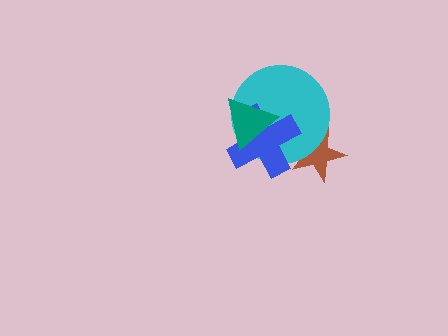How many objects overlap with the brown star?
2 objects overlap with the brown star.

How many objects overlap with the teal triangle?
2 objects overlap with the teal triangle.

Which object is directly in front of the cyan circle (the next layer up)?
The blue cross is directly in front of the cyan circle.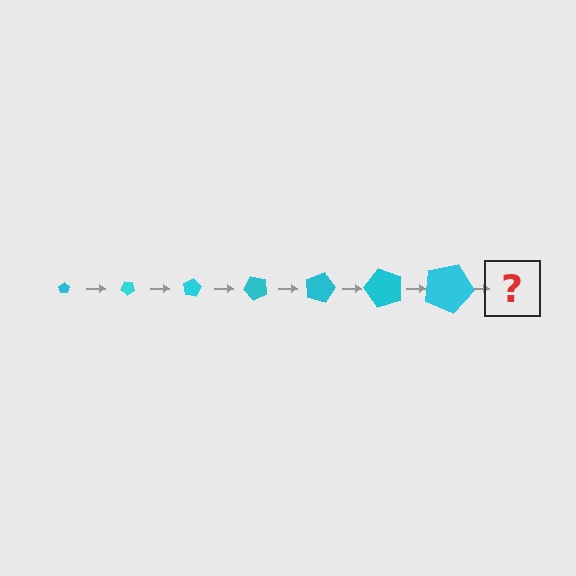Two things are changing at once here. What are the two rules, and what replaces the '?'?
The two rules are that the pentagon grows larger each step and it rotates 40 degrees each step. The '?' should be a pentagon, larger than the previous one and rotated 280 degrees from the start.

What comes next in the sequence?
The next element should be a pentagon, larger than the previous one and rotated 280 degrees from the start.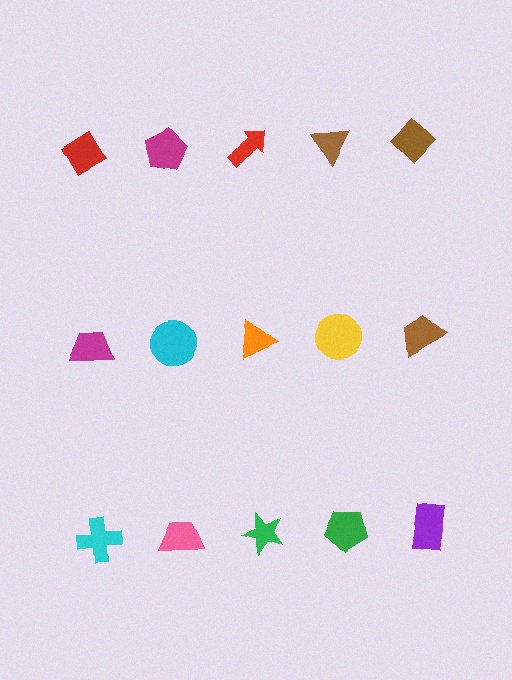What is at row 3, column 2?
A pink trapezoid.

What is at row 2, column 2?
A cyan circle.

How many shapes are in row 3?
5 shapes.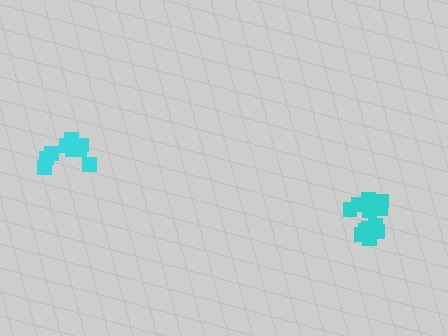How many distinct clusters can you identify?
There are 2 distinct clusters.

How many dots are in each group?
Group 1: 9 dots, Group 2: 13 dots (22 total).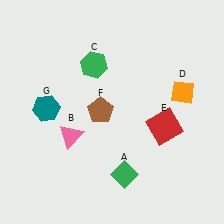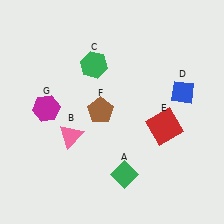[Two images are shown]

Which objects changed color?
D changed from orange to blue. G changed from teal to magenta.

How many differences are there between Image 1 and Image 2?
There are 2 differences between the two images.